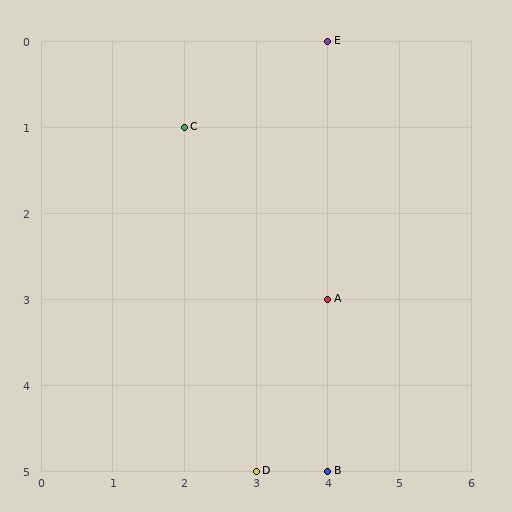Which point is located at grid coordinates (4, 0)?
Point E is at (4, 0).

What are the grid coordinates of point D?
Point D is at grid coordinates (3, 5).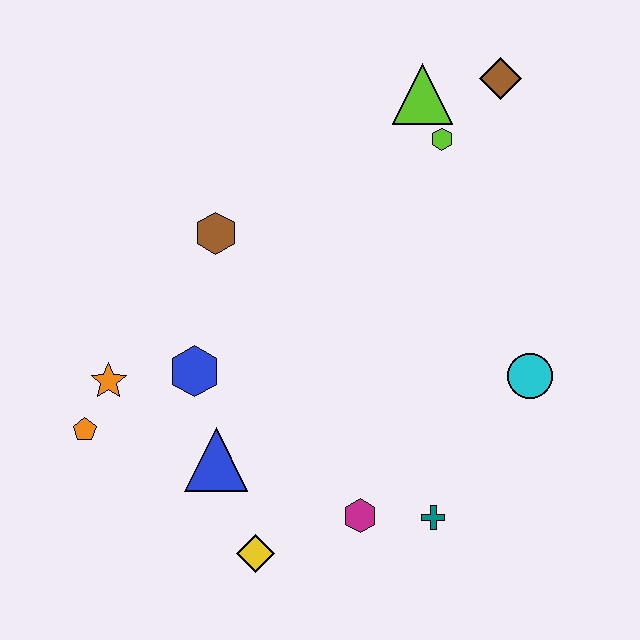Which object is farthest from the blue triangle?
The brown diamond is farthest from the blue triangle.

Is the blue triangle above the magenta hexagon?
Yes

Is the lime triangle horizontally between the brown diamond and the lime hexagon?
No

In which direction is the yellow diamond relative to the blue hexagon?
The yellow diamond is below the blue hexagon.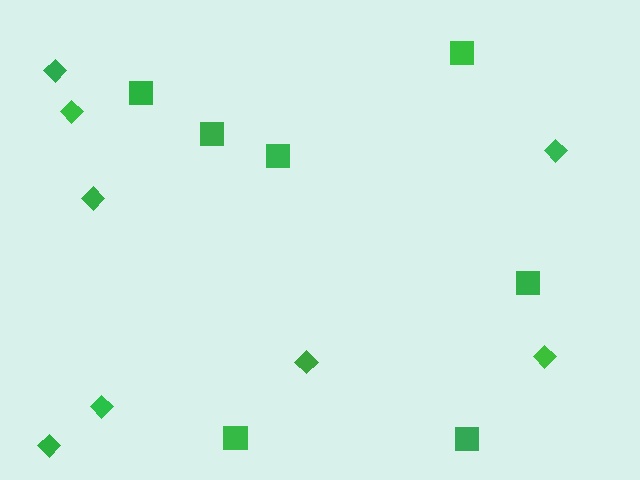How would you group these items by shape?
There are 2 groups: one group of diamonds (8) and one group of squares (7).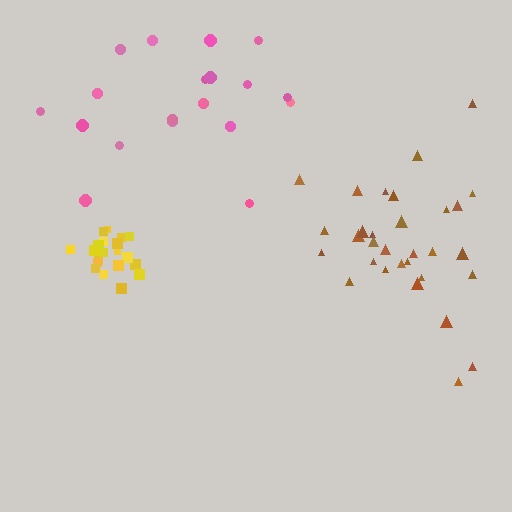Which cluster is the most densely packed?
Yellow.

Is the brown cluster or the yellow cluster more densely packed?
Yellow.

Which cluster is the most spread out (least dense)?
Pink.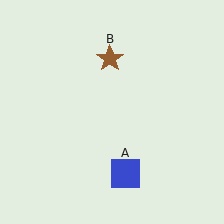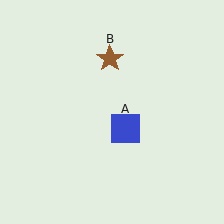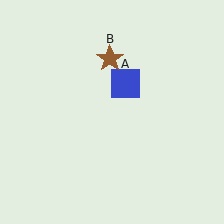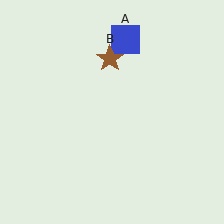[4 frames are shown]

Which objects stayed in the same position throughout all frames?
Brown star (object B) remained stationary.